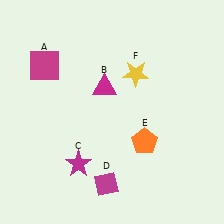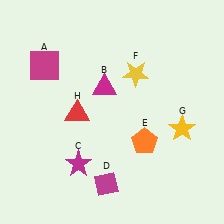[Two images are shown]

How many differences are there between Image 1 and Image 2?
There are 2 differences between the two images.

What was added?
A yellow star (G), a red triangle (H) were added in Image 2.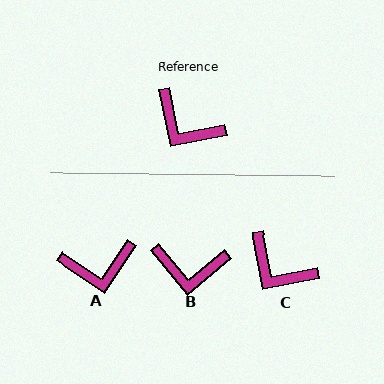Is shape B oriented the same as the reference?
No, it is off by about 28 degrees.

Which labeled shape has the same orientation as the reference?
C.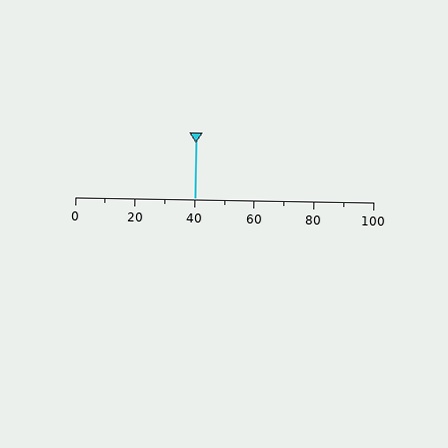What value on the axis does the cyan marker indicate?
The marker indicates approximately 40.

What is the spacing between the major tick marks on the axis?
The major ticks are spaced 20 apart.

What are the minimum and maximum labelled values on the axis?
The axis runs from 0 to 100.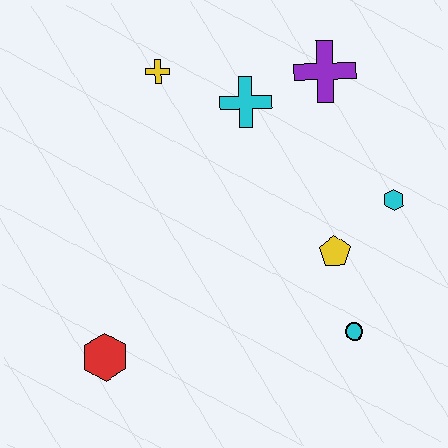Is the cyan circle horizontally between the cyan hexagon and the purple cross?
Yes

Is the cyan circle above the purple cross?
No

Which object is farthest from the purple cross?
The red hexagon is farthest from the purple cross.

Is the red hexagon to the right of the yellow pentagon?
No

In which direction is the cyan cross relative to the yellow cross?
The cyan cross is to the right of the yellow cross.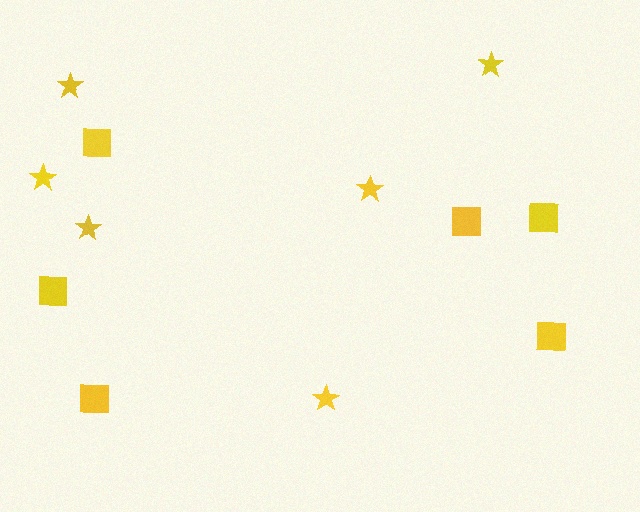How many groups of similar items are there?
There are 2 groups: one group of squares (6) and one group of stars (6).